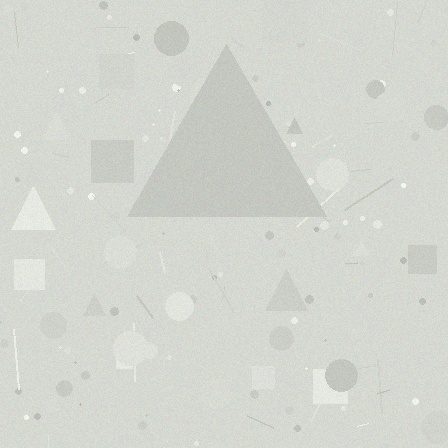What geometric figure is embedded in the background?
A triangle is embedded in the background.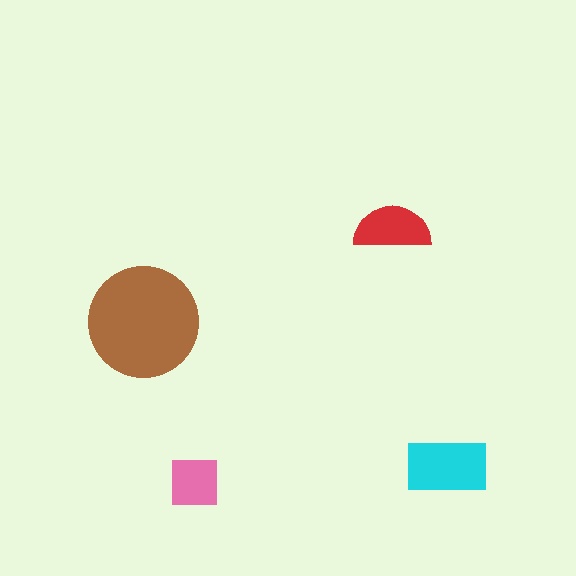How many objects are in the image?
There are 4 objects in the image.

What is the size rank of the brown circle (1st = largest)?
1st.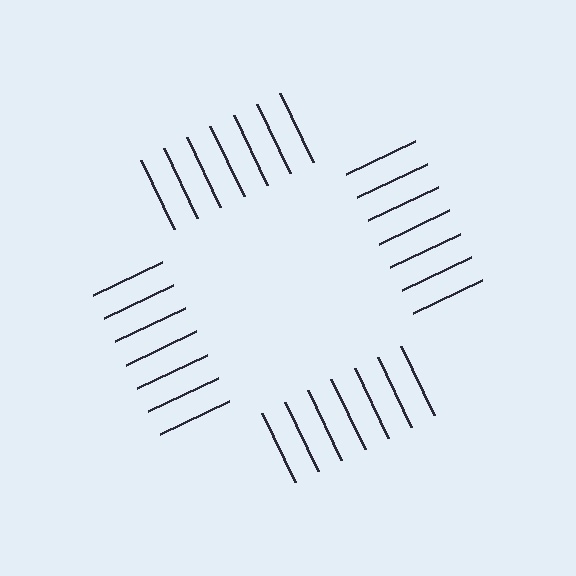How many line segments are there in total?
28 — 7 along each of the 4 edges.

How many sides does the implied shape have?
4 sides — the line-ends trace a square.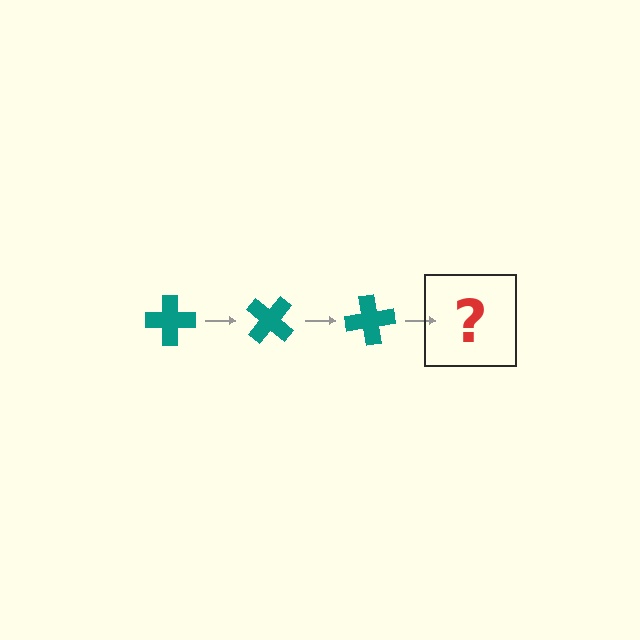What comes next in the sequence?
The next element should be a teal cross rotated 120 degrees.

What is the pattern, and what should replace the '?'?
The pattern is that the cross rotates 40 degrees each step. The '?' should be a teal cross rotated 120 degrees.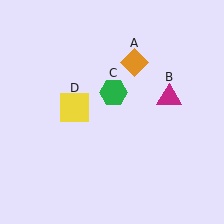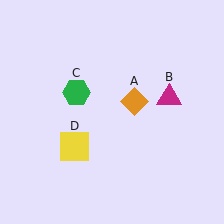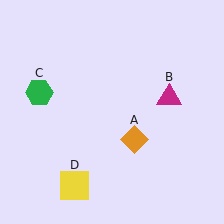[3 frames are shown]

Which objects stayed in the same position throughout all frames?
Magenta triangle (object B) remained stationary.